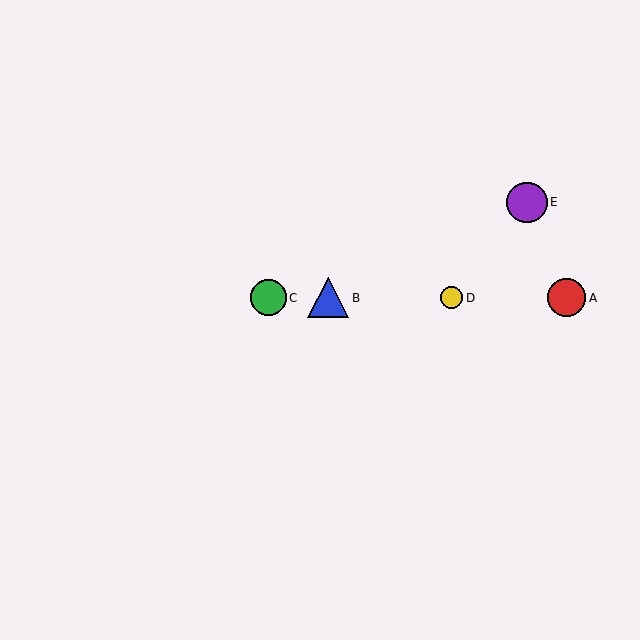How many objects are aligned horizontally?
4 objects (A, B, C, D) are aligned horizontally.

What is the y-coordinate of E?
Object E is at y≈202.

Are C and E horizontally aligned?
No, C is at y≈298 and E is at y≈202.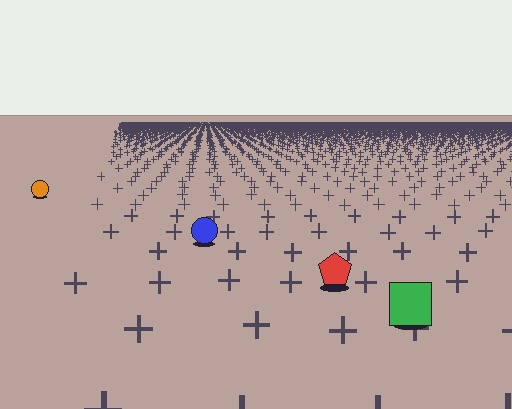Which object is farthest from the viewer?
The orange circle is farthest from the viewer. It appears smaller and the ground texture around it is denser.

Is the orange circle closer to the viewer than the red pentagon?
No. The red pentagon is closer — you can tell from the texture gradient: the ground texture is coarser near it.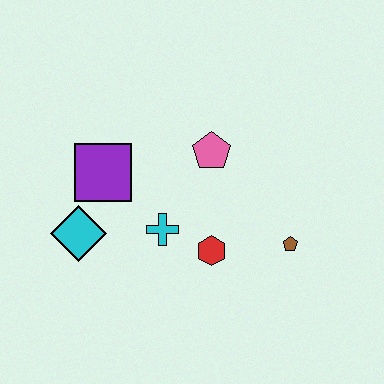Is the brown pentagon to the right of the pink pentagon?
Yes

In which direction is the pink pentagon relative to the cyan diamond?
The pink pentagon is to the right of the cyan diamond.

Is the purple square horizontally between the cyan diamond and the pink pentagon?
Yes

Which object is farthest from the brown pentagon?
The cyan diamond is farthest from the brown pentagon.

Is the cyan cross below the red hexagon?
No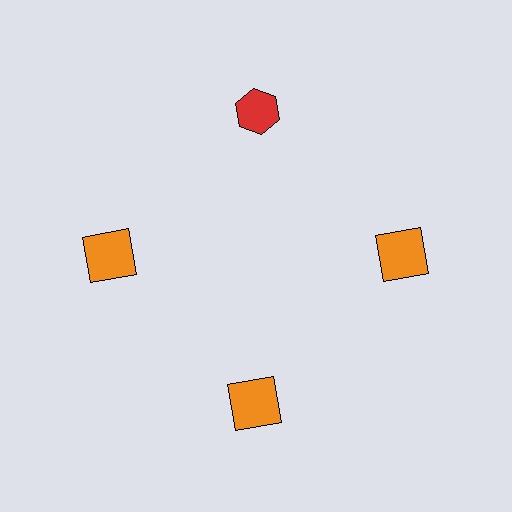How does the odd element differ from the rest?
It differs in both color (red instead of orange) and shape (hexagon instead of square).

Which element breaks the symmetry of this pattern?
The red hexagon at roughly the 12 o'clock position breaks the symmetry. All other shapes are orange squares.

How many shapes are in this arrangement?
There are 4 shapes arranged in a ring pattern.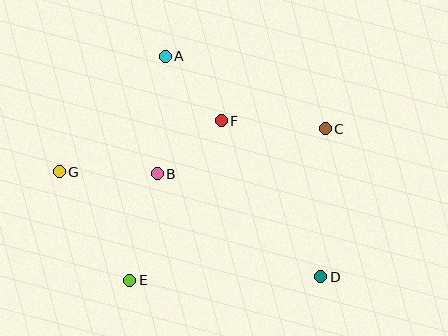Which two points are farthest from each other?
Points D and G are farthest from each other.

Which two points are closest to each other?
Points B and F are closest to each other.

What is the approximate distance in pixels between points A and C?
The distance between A and C is approximately 176 pixels.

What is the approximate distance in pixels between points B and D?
The distance between B and D is approximately 193 pixels.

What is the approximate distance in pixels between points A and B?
The distance between A and B is approximately 118 pixels.